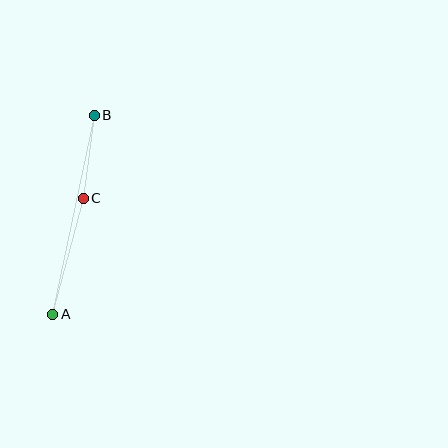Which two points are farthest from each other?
Points A and B are farthest from each other.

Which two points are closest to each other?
Points B and C are closest to each other.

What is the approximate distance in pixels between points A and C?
The distance between A and C is approximately 120 pixels.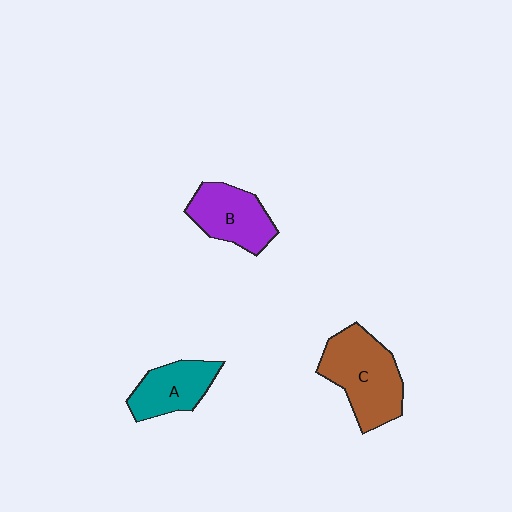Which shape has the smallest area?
Shape A (teal).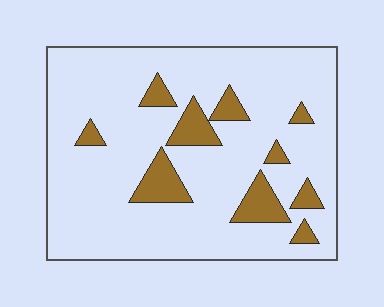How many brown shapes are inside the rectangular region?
10.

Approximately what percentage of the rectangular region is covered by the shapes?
Approximately 15%.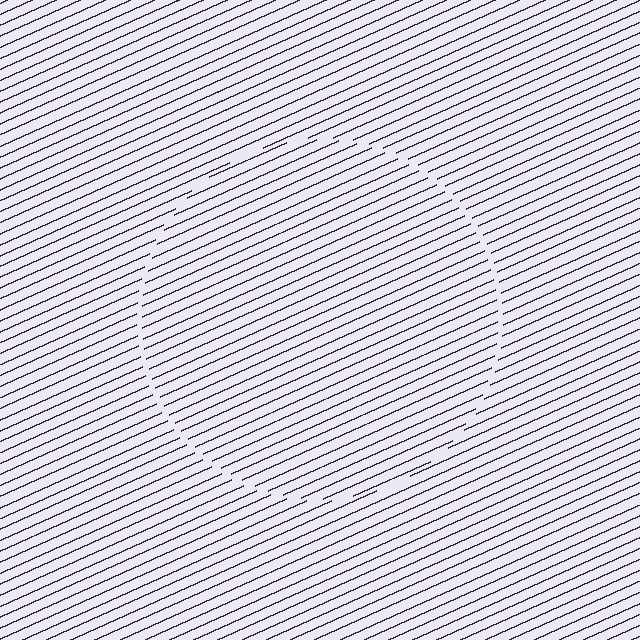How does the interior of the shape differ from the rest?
The interior of the shape contains the same grating, shifted by half a period — the contour is defined by the phase discontinuity where line-ends from the inner and outer gratings abut.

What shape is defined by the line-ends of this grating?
An illusory circle. The interior of the shape contains the same grating, shifted by half a period — the contour is defined by the phase discontinuity where line-ends from the inner and outer gratings abut.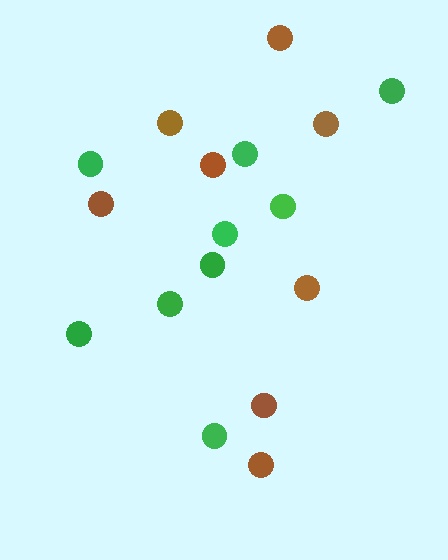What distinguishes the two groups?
There are 2 groups: one group of green circles (9) and one group of brown circles (8).